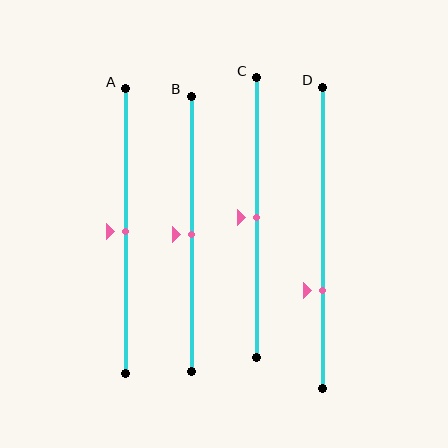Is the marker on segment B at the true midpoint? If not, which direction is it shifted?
Yes, the marker on segment B is at the true midpoint.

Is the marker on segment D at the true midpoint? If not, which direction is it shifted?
No, the marker on segment D is shifted downward by about 17% of the segment length.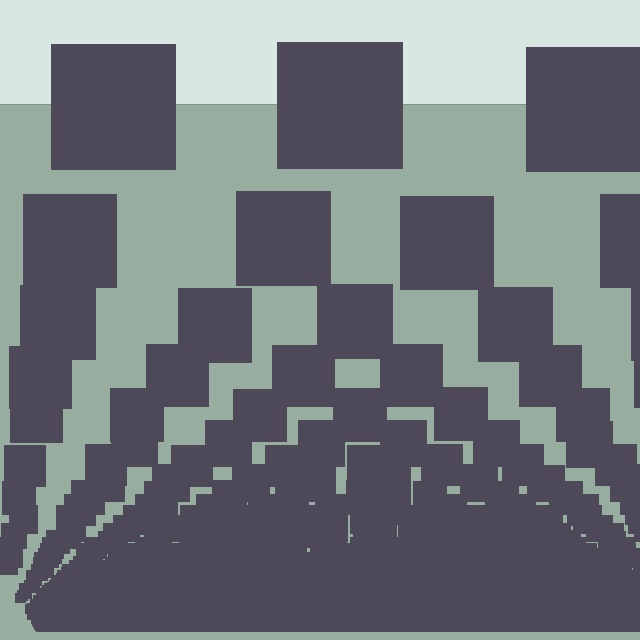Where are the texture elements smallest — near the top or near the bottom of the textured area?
Near the bottom.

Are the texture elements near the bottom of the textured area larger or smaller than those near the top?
Smaller. The gradient is inverted — elements near the bottom are smaller and denser.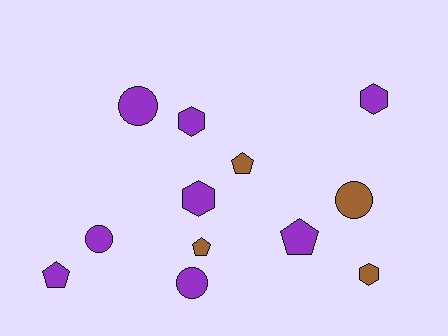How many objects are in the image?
There are 12 objects.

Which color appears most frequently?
Purple, with 8 objects.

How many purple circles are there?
There are 3 purple circles.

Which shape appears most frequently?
Hexagon, with 4 objects.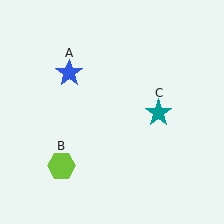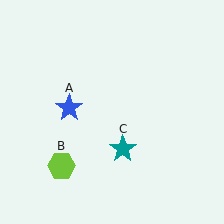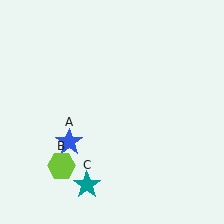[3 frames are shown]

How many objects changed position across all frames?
2 objects changed position: blue star (object A), teal star (object C).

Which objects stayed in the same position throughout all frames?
Lime hexagon (object B) remained stationary.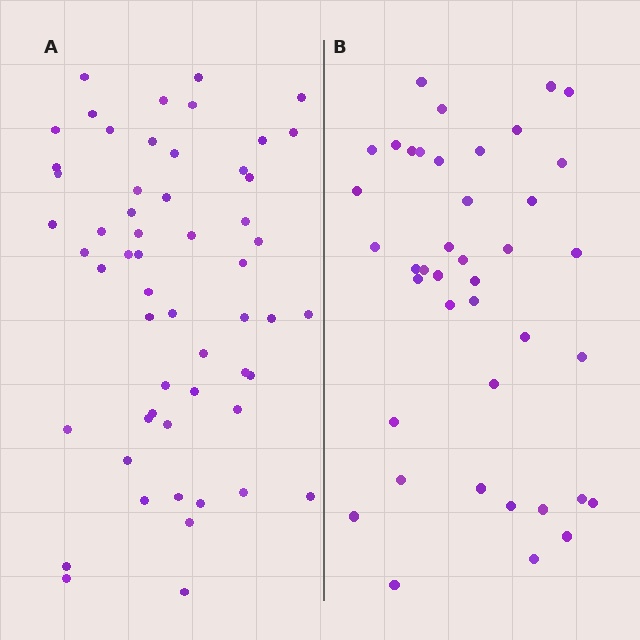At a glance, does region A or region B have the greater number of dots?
Region A (the left region) has more dots.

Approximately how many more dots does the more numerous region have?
Region A has approximately 15 more dots than region B.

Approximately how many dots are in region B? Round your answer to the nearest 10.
About 40 dots. (The exact count is 41, which rounds to 40.)